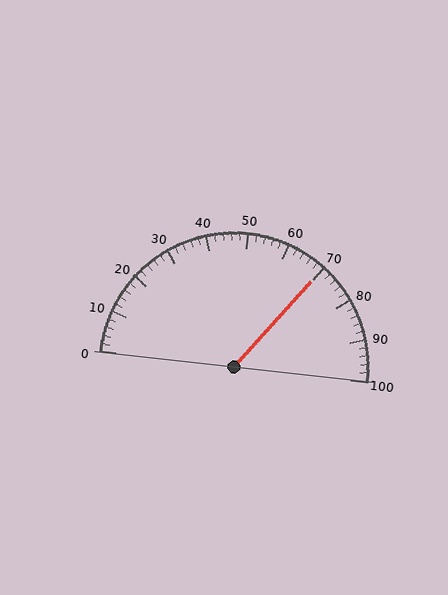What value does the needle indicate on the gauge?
The needle indicates approximately 70.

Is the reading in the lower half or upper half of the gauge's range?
The reading is in the upper half of the range (0 to 100).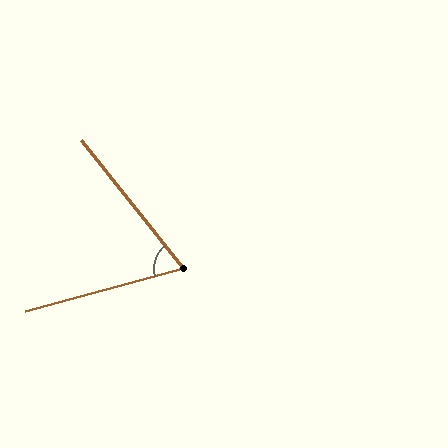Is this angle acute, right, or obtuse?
It is acute.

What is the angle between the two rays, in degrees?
Approximately 66 degrees.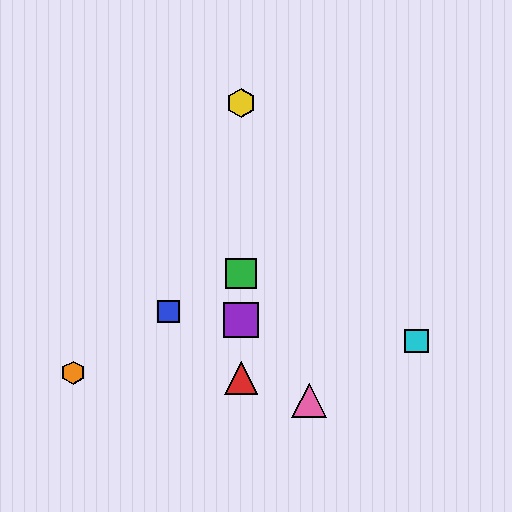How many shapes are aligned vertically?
4 shapes (the red triangle, the green square, the yellow hexagon, the purple square) are aligned vertically.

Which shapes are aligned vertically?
The red triangle, the green square, the yellow hexagon, the purple square are aligned vertically.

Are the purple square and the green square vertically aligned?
Yes, both are at x≈241.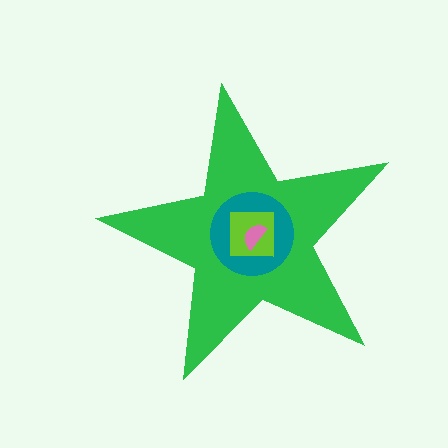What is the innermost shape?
The pink semicircle.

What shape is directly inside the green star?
The teal circle.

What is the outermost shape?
The green star.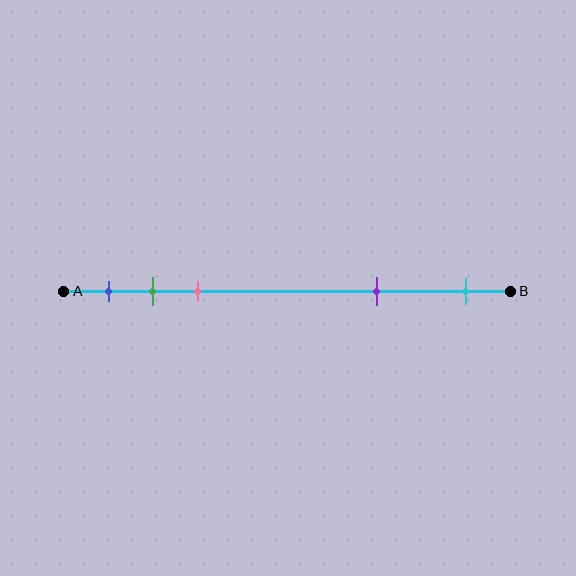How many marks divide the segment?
There are 5 marks dividing the segment.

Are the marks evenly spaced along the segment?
No, the marks are not evenly spaced.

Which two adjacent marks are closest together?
The green and pink marks are the closest adjacent pair.